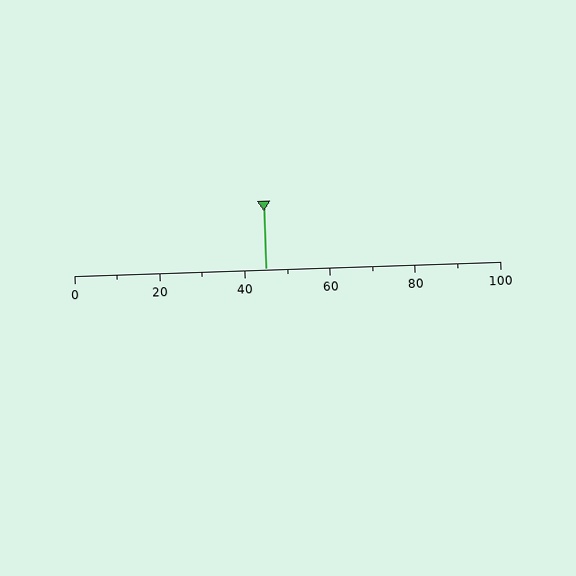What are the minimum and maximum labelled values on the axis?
The axis runs from 0 to 100.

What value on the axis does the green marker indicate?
The marker indicates approximately 45.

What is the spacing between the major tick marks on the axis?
The major ticks are spaced 20 apart.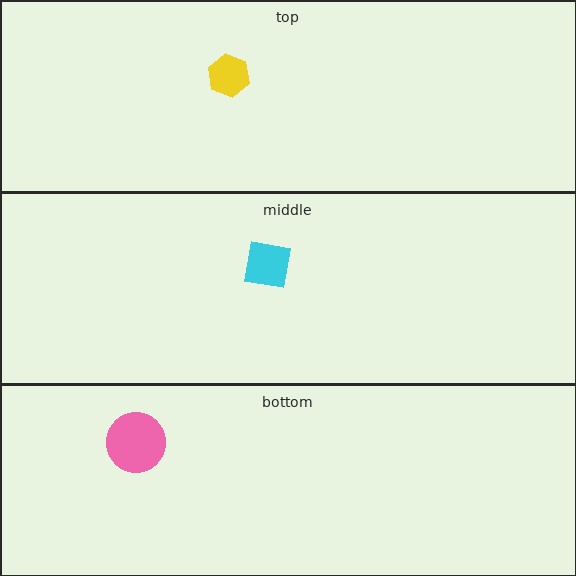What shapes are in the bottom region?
The pink circle.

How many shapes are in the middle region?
1.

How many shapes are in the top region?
1.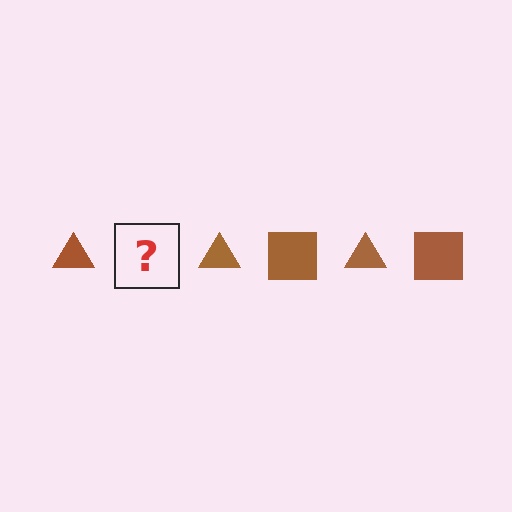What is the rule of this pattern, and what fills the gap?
The rule is that the pattern cycles through triangle, square shapes in brown. The gap should be filled with a brown square.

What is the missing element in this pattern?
The missing element is a brown square.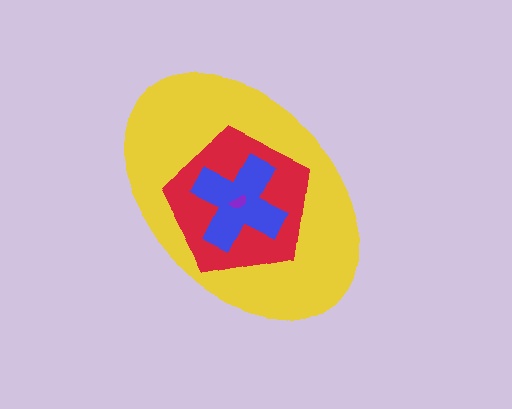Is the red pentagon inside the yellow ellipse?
Yes.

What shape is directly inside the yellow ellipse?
The red pentagon.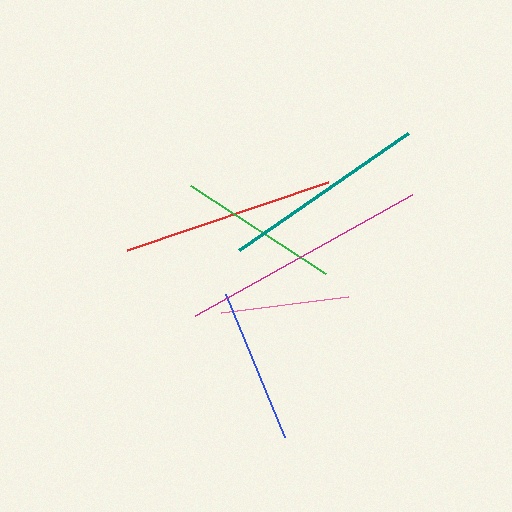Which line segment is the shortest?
The pink line is the shortest at approximately 129 pixels.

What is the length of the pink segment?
The pink segment is approximately 129 pixels long.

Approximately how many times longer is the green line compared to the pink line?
The green line is approximately 1.3 times the length of the pink line.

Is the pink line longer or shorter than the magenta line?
The magenta line is longer than the pink line.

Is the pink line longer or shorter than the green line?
The green line is longer than the pink line.